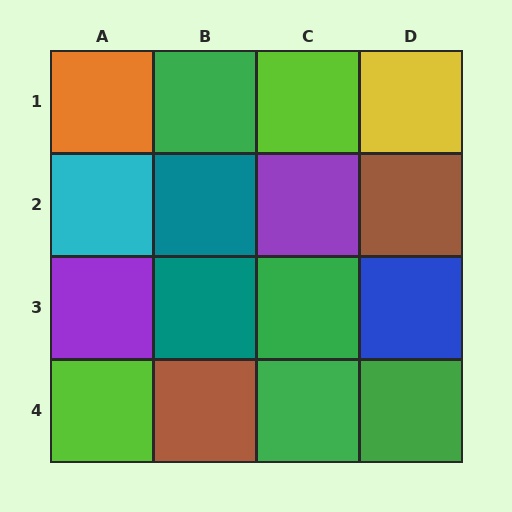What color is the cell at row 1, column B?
Green.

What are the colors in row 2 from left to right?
Cyan, teal, purple, brown.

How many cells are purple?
2 cells are purple.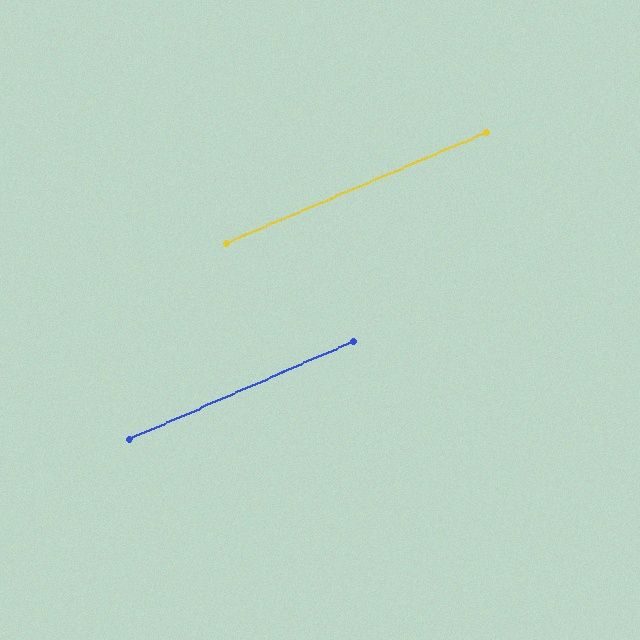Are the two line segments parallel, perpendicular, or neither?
Parallel — their directions differ by only 0.7°.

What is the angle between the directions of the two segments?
Approximately 1 degree.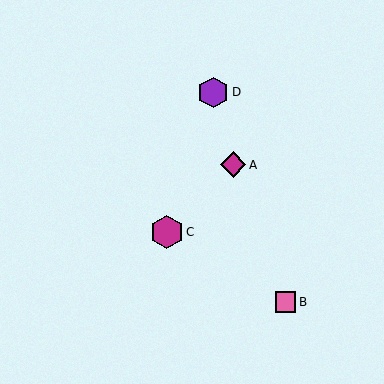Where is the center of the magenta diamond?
The center of the magenta diamond is at (233, 165).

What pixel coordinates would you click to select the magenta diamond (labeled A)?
Click at (233, 165) to select the magenta diamond A.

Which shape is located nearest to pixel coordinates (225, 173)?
The magenta diamond (labeled A) at (233, 165) is nearest to that location.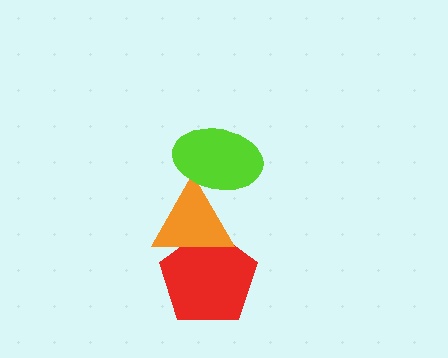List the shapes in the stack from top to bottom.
From top to bottom: the lime ellipse, the orange triangle, the red pentagon.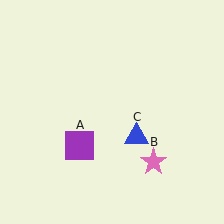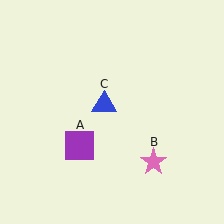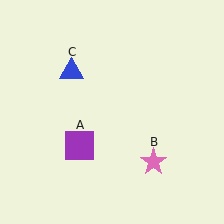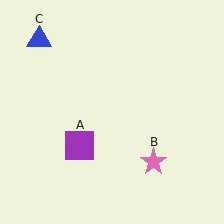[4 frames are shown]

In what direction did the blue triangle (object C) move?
The blue triangle (object C) moved up and to the left.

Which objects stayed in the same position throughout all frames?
Purple square (object A) and pink star (object B) remained stationary.